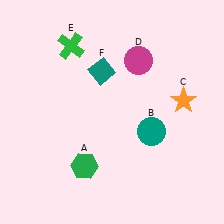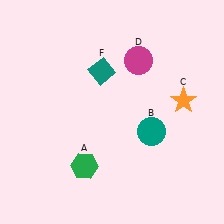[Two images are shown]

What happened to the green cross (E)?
The green cross (E) was removed in Image 2. It was in the top-left area of Image 1.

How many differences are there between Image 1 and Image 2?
There is 1 difference between the two images.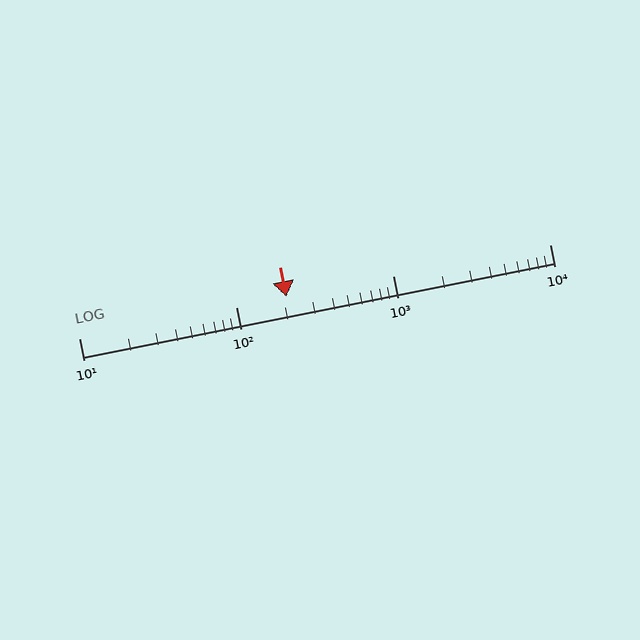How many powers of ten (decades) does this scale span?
The scale spans 3 decades, from 10 to 10000.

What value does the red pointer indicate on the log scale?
The pointer indicates approximately 210.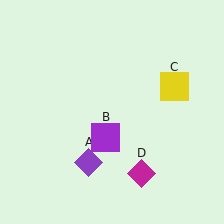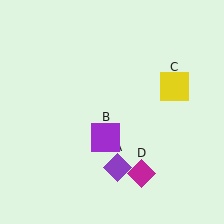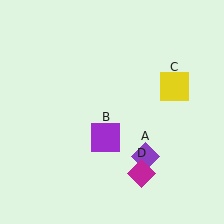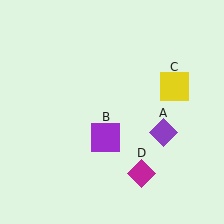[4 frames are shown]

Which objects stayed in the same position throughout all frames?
Purple square (object B) and yellow square (object C) and magenta diamond (object D) remained stationary.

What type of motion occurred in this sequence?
The purple diamond (object A) rotated counterclockwise around the center of the scene.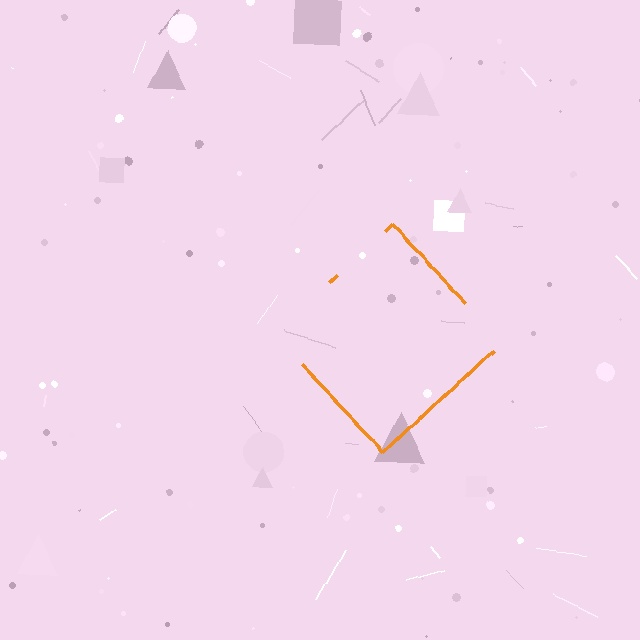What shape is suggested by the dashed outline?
The dashed outline suggests a diamond.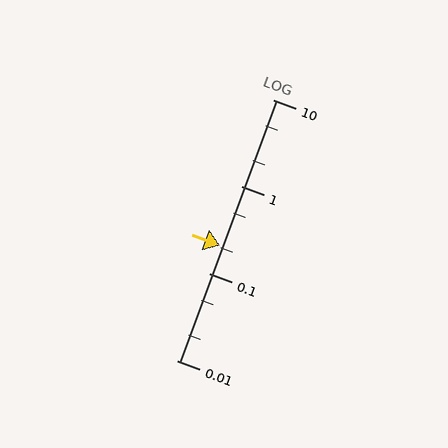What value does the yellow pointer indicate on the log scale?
The pointer indicates approximately 0.21.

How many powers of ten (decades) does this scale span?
The scale spans 3 decades, from 0.01 to 10.